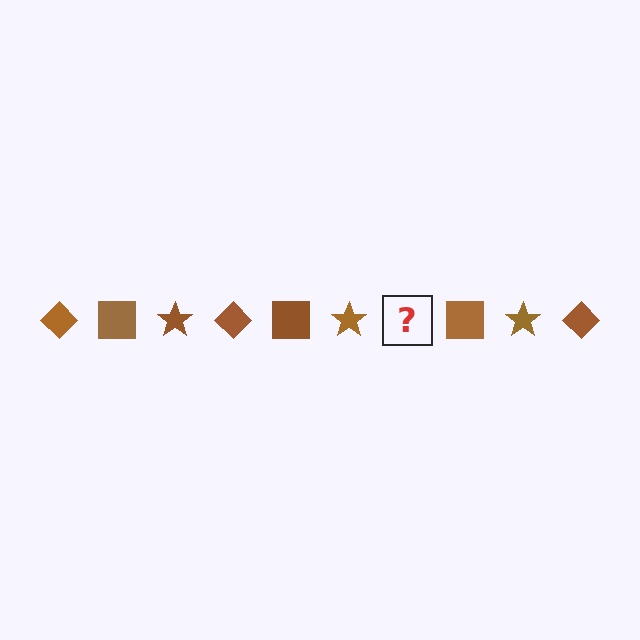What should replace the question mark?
The question mark should be replaced with a brown diamond.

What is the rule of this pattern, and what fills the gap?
The rule is that the pattern cycles through diamond, square, star shapes in brown. The gap should be filled with a brown diamond.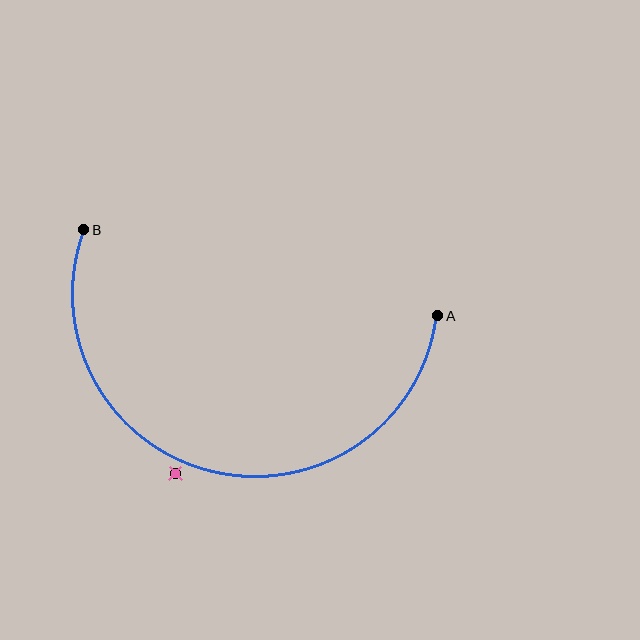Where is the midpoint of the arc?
The arc midpoint is the point on the curve farthest from the straight line joining A and B. It sits below that line.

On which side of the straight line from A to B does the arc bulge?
The arc bulges below the straight line connecting A and B.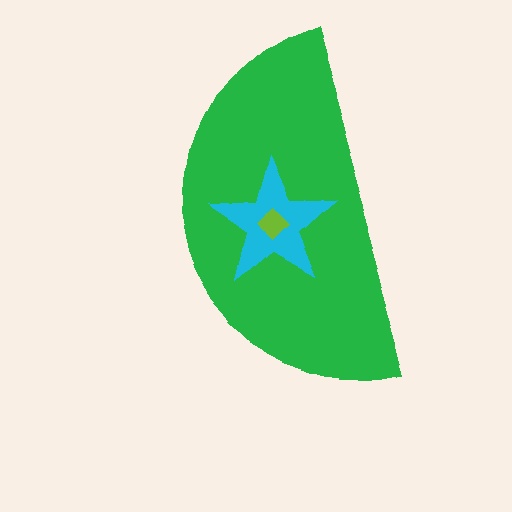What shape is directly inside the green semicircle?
The cyan star.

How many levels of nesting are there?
3.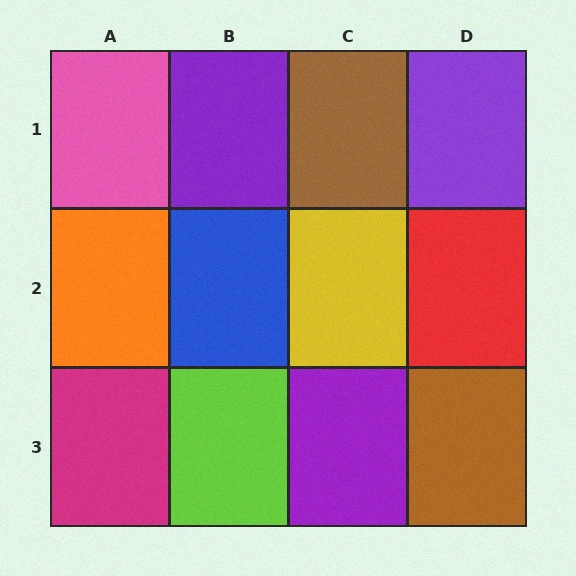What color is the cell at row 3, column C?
Purple.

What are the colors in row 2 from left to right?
Orange, blue, yellow, red.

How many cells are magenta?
1 cell is magenta.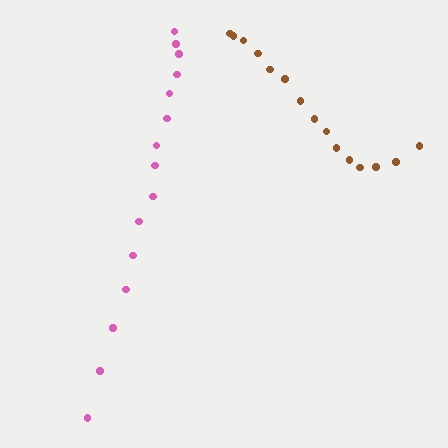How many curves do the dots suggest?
There are 2 distinct paths.